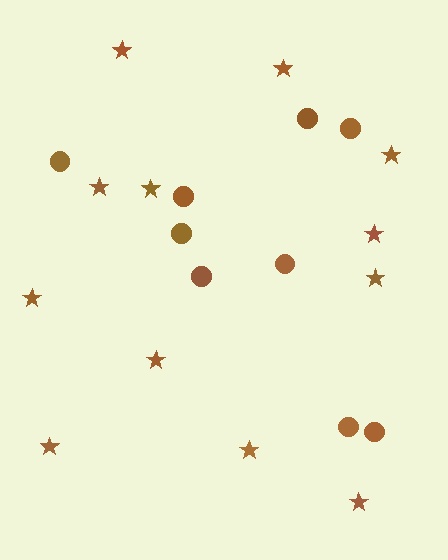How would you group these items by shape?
There are 2 groups: one group of stars (12) and one group of circles (9).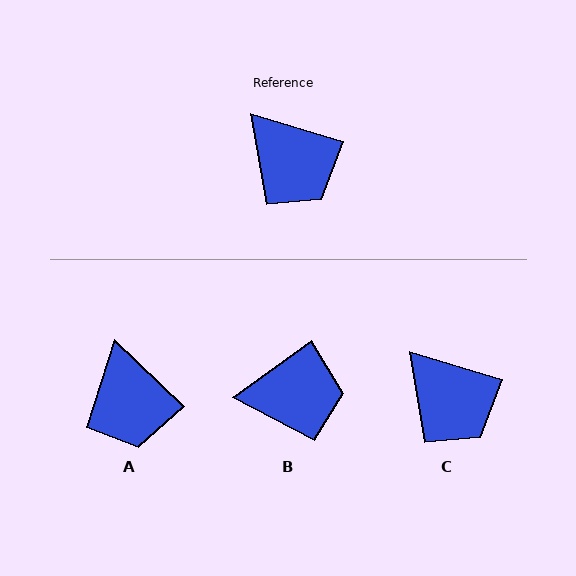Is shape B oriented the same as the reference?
No, it is off by about 52 degrees.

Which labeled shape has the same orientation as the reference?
C.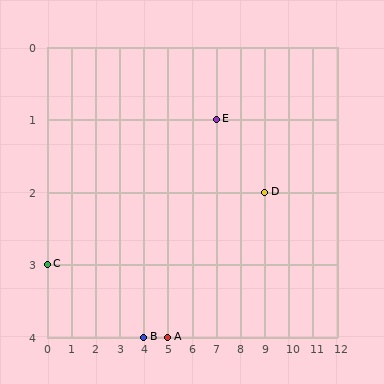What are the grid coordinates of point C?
Point C is at grid coordinates (0, 3).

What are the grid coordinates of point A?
Point A is at grid coordinates (5, 4).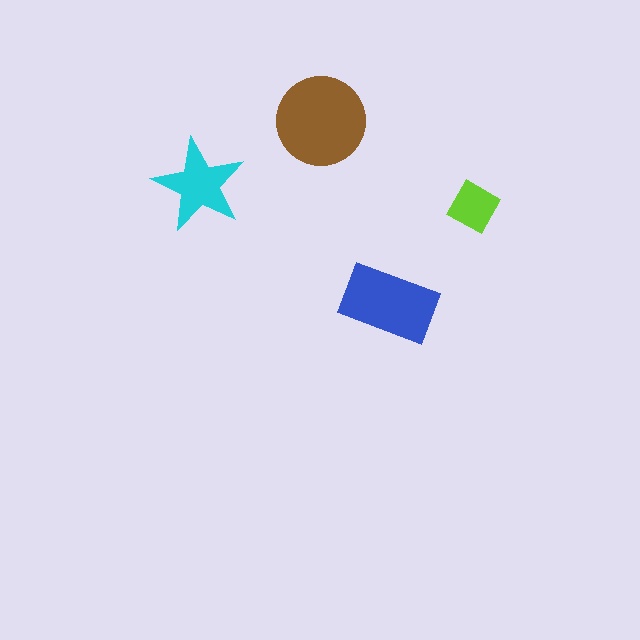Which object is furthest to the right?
The lime diamond is rightmost.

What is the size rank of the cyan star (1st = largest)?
3rd.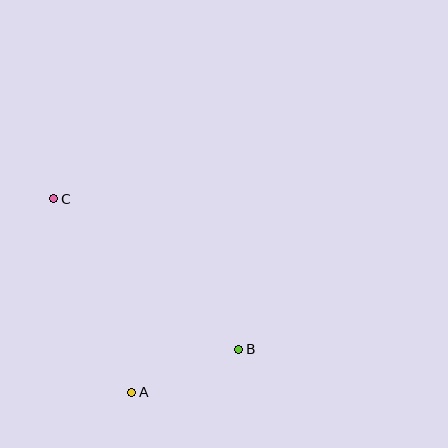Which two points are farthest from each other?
Points B and C are farthest from each other.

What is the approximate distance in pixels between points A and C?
The distance between A and C is approximately 208 pixels.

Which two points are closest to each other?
Points A and B are closest to each other.